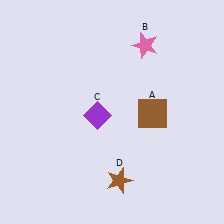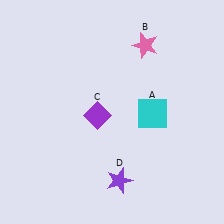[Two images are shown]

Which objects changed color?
A changed from brown to cyan. D changed from brown to purple.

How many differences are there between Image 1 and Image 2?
There are 2 differences between the two images.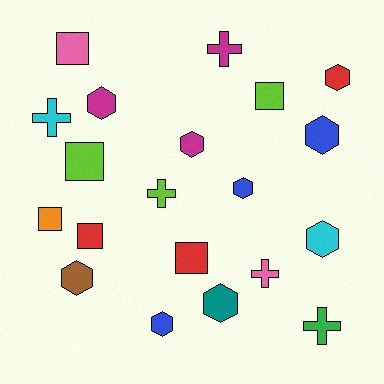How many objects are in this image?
There are 20 objects.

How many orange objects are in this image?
There is 1 orange object.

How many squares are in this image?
There are 6 squares.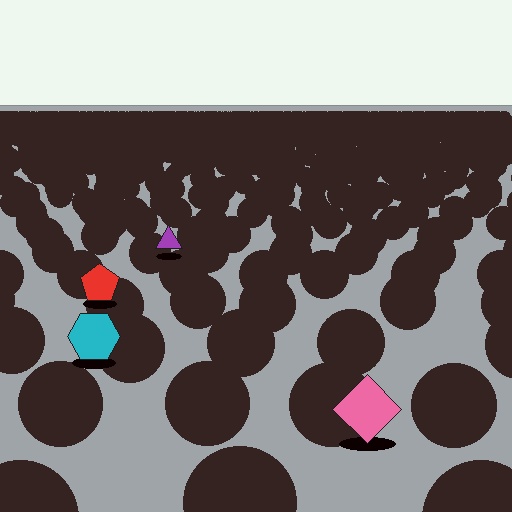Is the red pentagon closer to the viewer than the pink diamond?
No. The pink diamond is closer — you can tell from the texture gradient: the ground texture is coarser near it.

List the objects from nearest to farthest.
From nearest to farthest: the pink diamond, the cyan hexagon, the red pentagon, the purple triangle.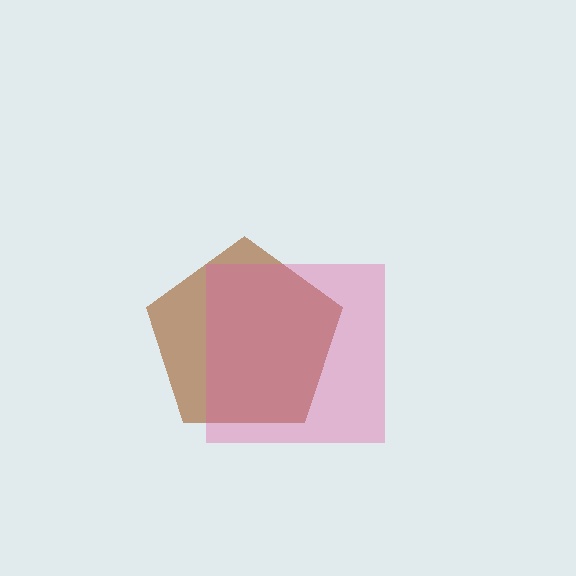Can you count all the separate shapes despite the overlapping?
Yes, there are 2 separate shapes.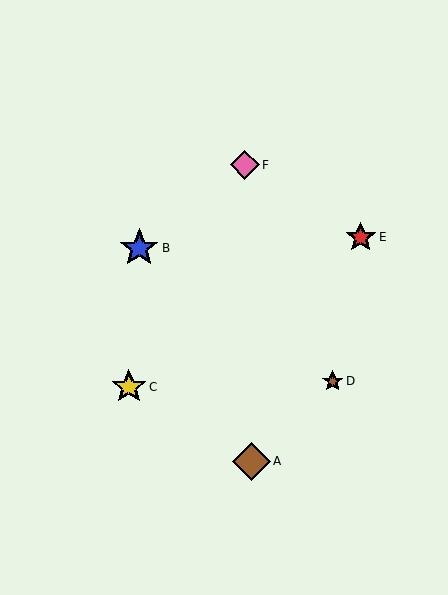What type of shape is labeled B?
Shape B is a blue star.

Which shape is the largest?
The blue star (labeled B) is the largest.